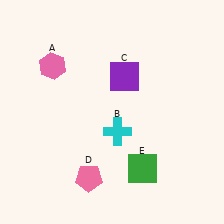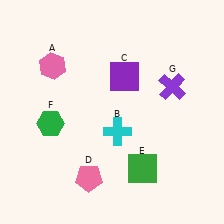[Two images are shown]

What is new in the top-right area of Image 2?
A purple cross (G) was added in the top-right area of Image 2.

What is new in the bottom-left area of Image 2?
A green hexagon (F) was added in the bottom-left area of Image 2.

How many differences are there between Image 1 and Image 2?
There are 2 differences between the two images.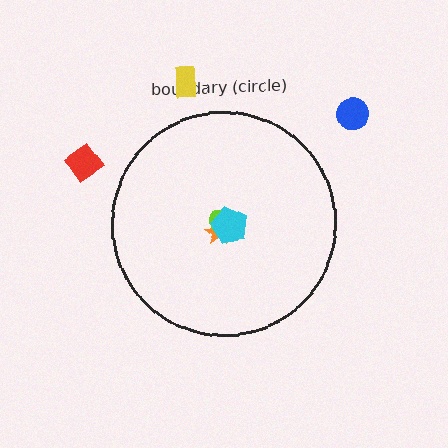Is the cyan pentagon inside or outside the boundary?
Inside.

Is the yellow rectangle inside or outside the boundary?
Outside.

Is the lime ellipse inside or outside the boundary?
Inside.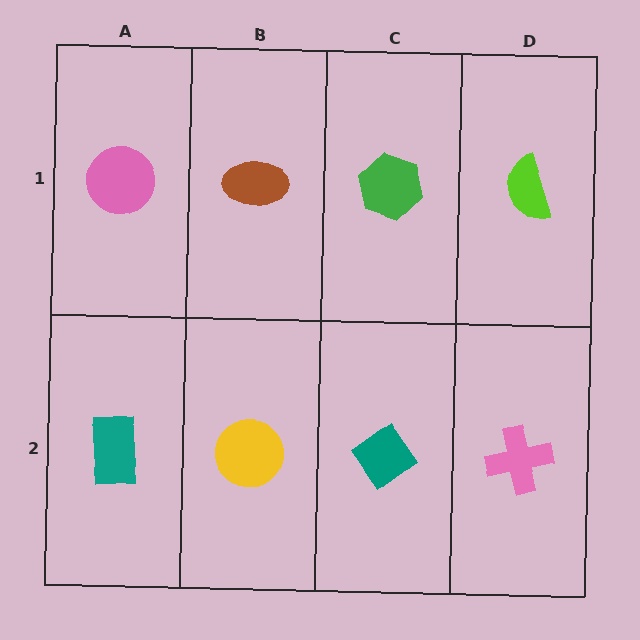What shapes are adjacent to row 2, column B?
A brown ellipse (row 1, column B), a teal rectangle (row 2, column A), a teal diamond (row 2, column C).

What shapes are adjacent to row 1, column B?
A yellow circle (row 2, column B), a pink circle (row 1, column A), a green hexagon (row 1, column C).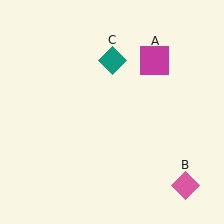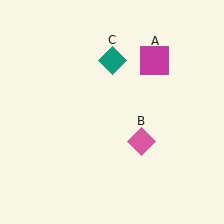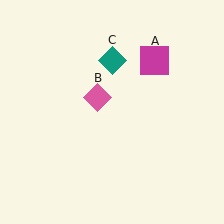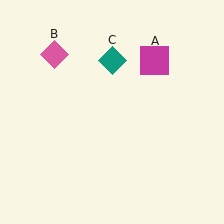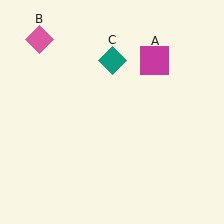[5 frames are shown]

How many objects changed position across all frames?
1 object changed position: pink diamond (object B).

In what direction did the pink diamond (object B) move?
The pink diamond (object B) moved up and to the left.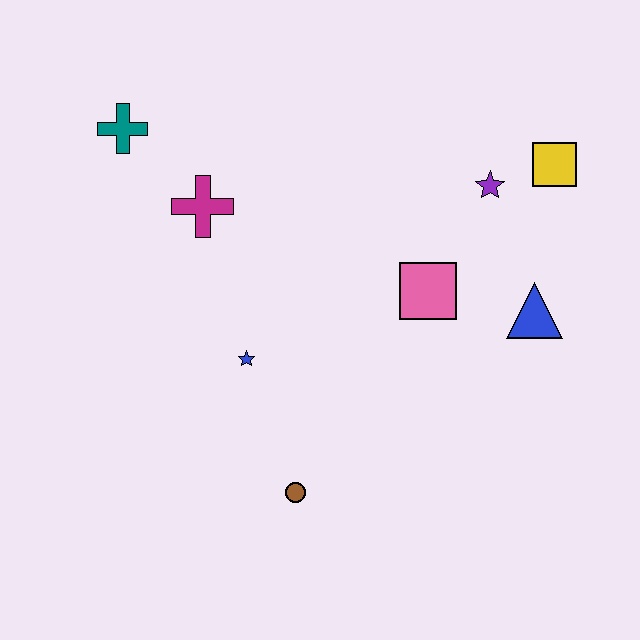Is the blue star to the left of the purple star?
Yes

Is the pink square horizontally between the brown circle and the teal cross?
No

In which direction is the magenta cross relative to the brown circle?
The magenta cross is above the brown circle.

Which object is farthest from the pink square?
The teal cross is farthest from the pink square.